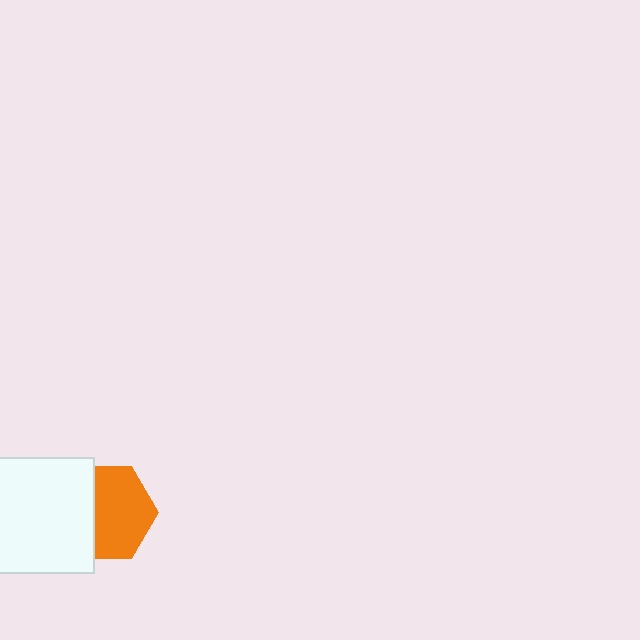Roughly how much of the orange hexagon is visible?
About half of it is visible (roughly 63%).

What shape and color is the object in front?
The object in front is a white square.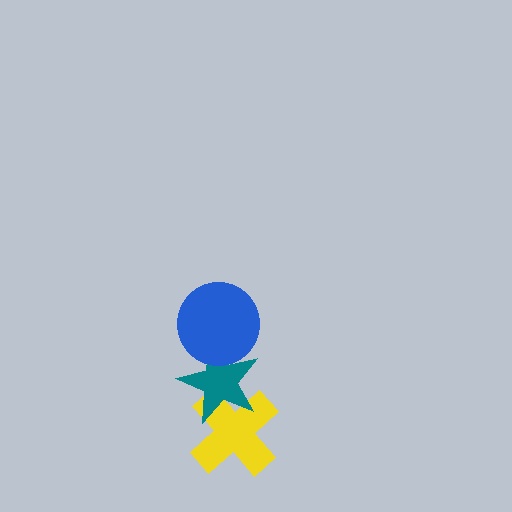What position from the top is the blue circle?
The blue circle is 1st from the top.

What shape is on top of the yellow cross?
The teal star is on top of the yellow cross.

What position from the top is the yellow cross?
The yellow cross is 3rd from the top.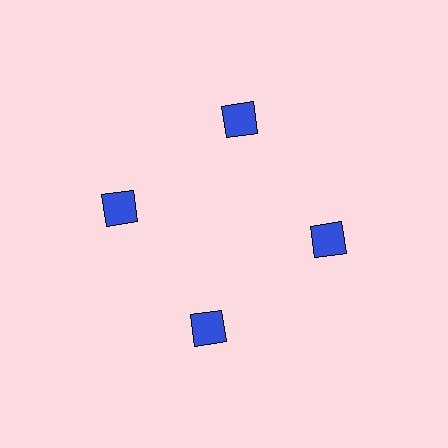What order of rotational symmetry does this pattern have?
This pattern has 4-fold rotational symmetry.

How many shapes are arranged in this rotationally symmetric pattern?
There are 4 shapes, arranged in 4 groups of 1.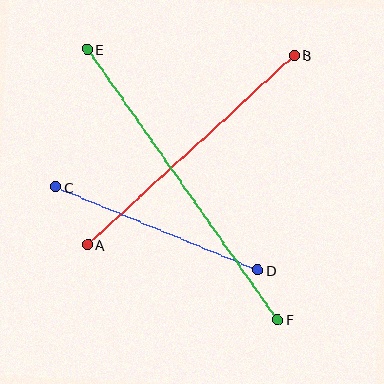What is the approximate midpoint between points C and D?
The midpoint is at approximately (157, 229) pixels.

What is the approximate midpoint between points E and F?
The midpoint is at approximately (182, 184) pixels.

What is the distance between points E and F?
The distance is approximately 330 pixels.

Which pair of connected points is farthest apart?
Points E and F are farthest apart.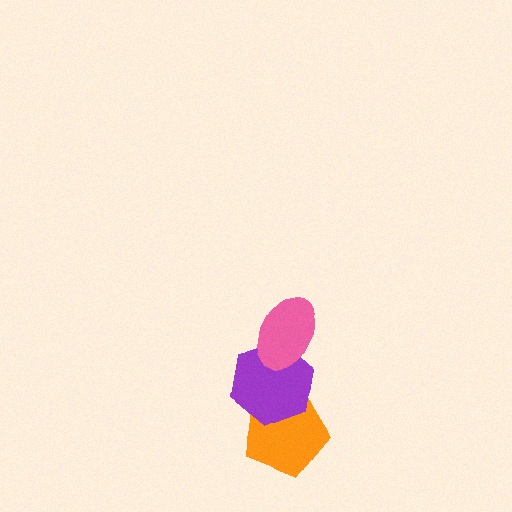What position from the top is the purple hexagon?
The purple hexagon is 2nd from the top.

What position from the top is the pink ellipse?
The pink ellipse is 1st from the top.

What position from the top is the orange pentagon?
The orange pentagon is 3rd from the top.